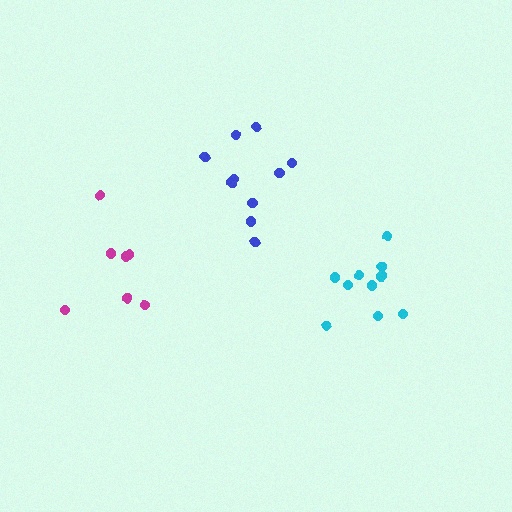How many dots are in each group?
Group 1: 10 dots, Group 2: 7 dots, Group 3: 10 dots (27 total).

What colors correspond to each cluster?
The clusters are colored: cyan, magenta, blue.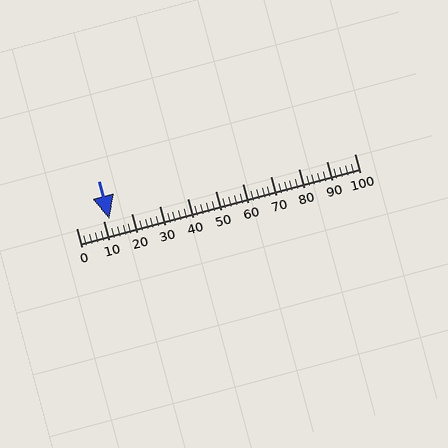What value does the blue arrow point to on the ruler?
The blue arrow points to approximately 12.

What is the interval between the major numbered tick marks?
The major tick marks are spaced 10 units apart.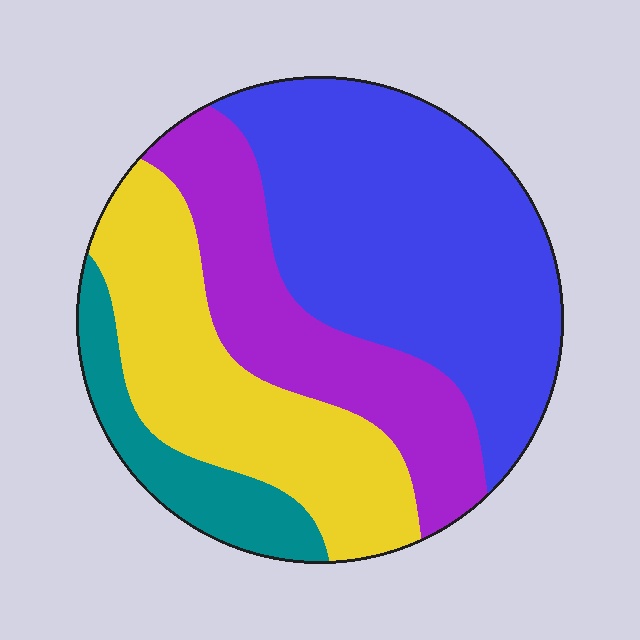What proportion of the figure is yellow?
Yellow covers 26% of the figure.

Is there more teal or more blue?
Blue.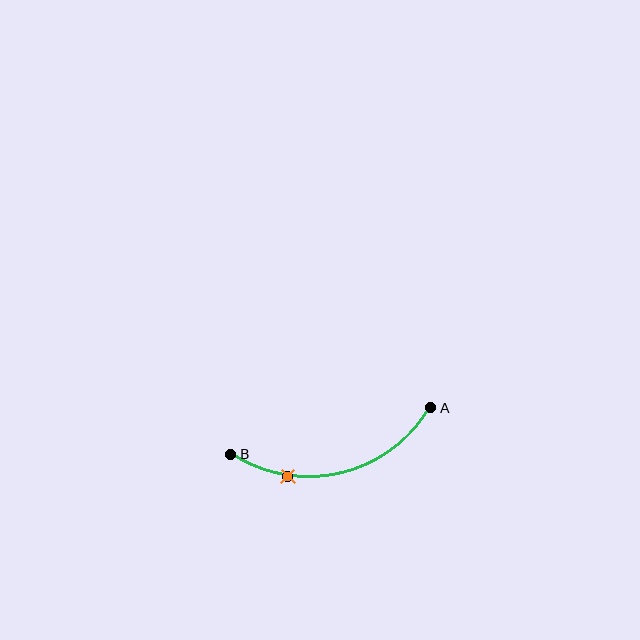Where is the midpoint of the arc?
The arc midpoint is the point on the curve farthest from the straight line joining A and B. It sits below that line.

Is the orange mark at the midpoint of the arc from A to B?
No. The orange mark lies on the arc but is closer to endpoint B. The arc midpoint would be at the point on the curve equidistant along the arc from both A and B.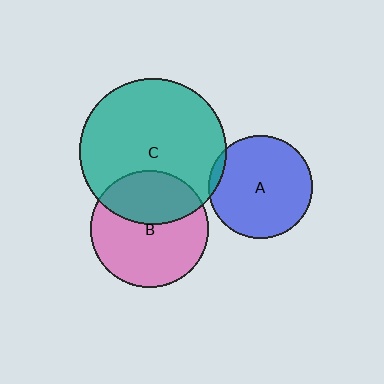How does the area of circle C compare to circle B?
Approximately 1.6 times.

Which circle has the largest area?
Circle C (teal).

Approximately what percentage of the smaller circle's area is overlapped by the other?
Approximately 5%.